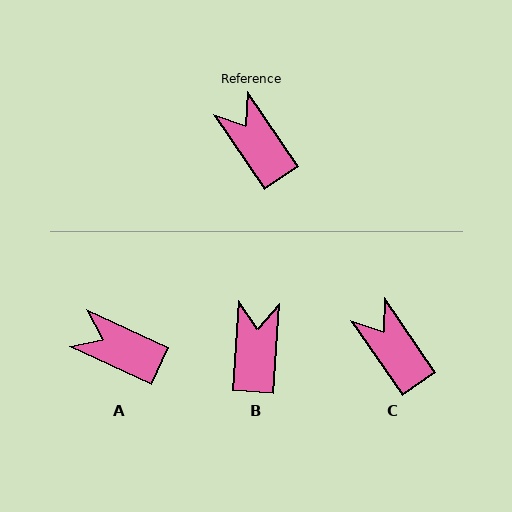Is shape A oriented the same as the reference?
No, it is off by about 31 degrees.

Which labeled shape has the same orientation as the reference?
C.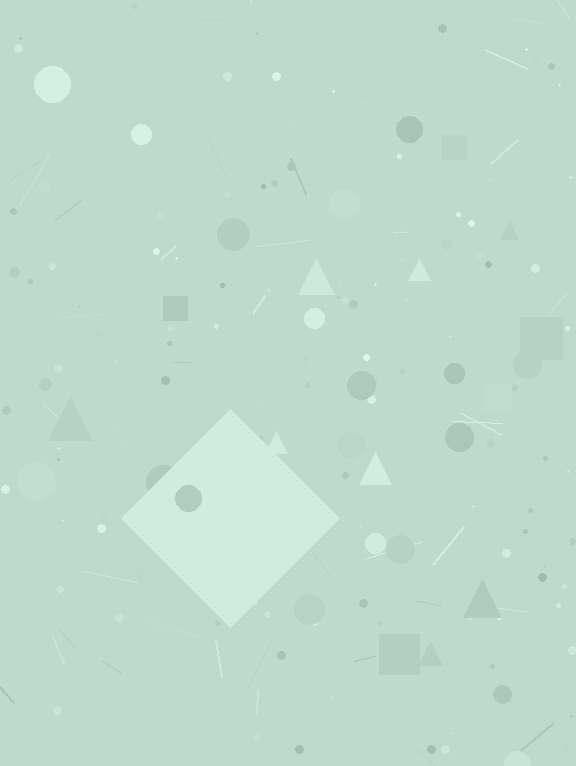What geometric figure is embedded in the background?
A diamond is embedded in the background.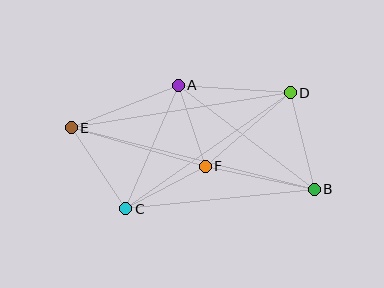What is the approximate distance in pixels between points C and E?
The distance between C and E is approximately 98 pixels.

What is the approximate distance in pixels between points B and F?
The distance between B and F is approximately 111 pixels.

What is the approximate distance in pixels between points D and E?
The distance between D and E is approximately 222 pixels.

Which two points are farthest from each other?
Points B and E are farthest from each other.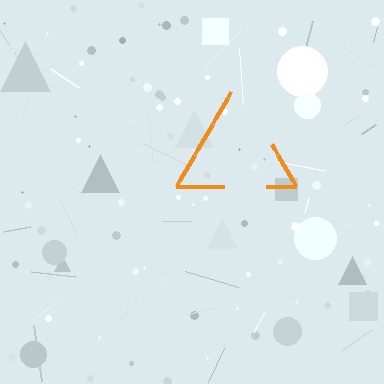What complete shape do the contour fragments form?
The contour fragments form a triangle.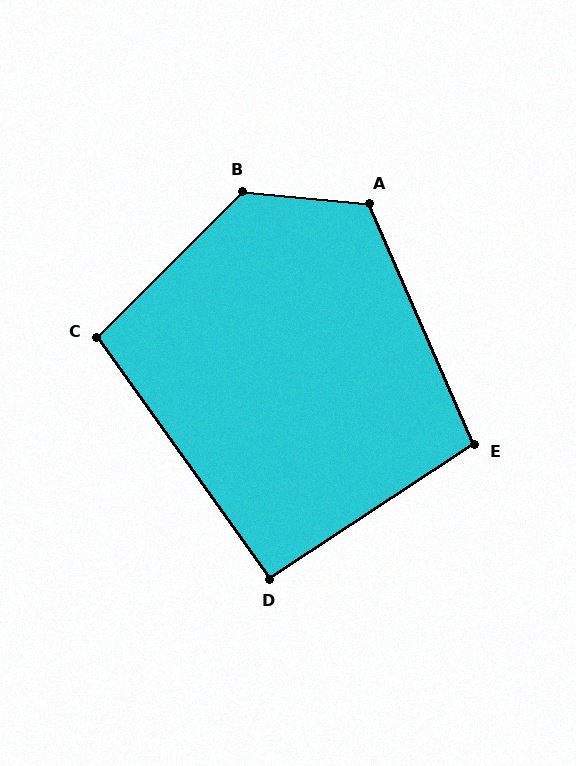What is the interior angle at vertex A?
Approximately 119 degrees (obtuse).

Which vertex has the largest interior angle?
B, at approximately 129 degrees.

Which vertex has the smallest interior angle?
D, at approximately 92 degrees.